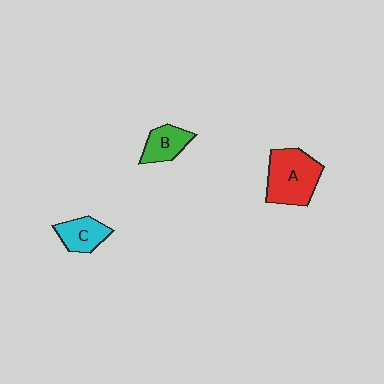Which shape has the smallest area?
Shape B (green).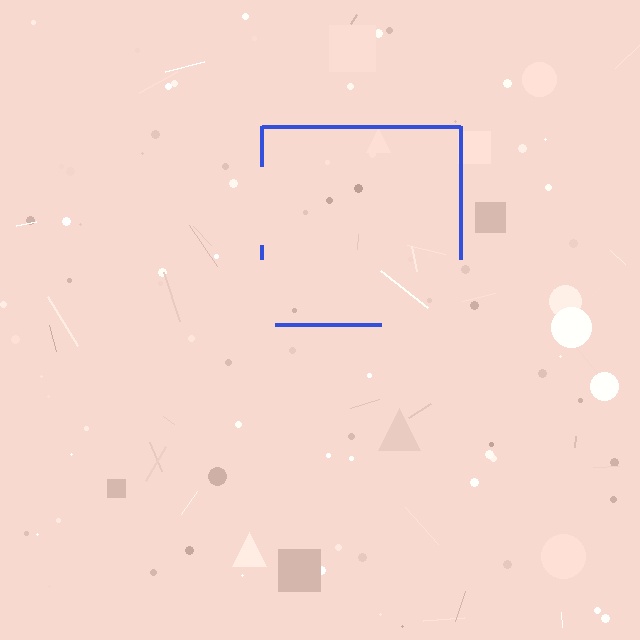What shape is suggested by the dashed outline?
The dashed outline suggests a square.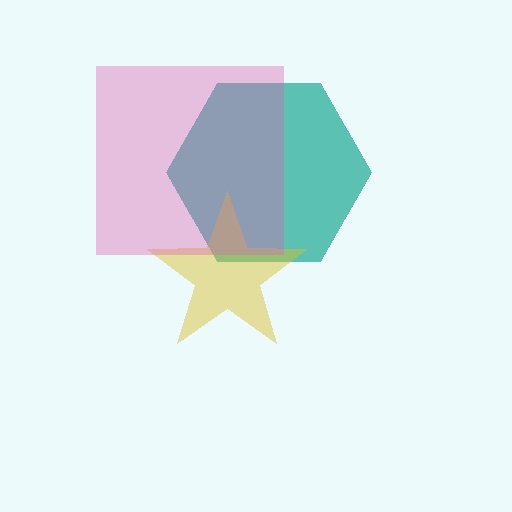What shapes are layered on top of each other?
The layered shapes are: a teal hexagon, a yellow star, a pink square.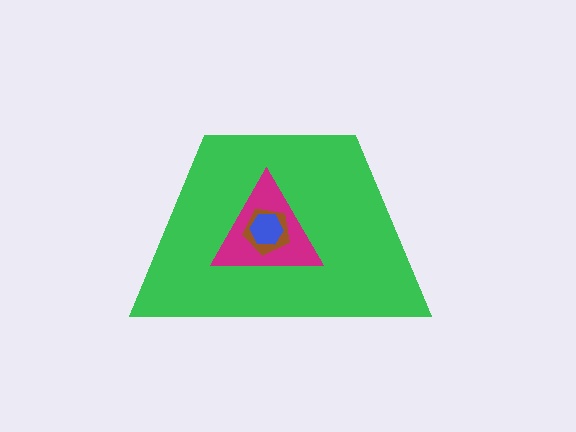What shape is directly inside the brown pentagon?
The blue hexagon.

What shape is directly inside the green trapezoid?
The magenta triangle.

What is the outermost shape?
The green trapezoid.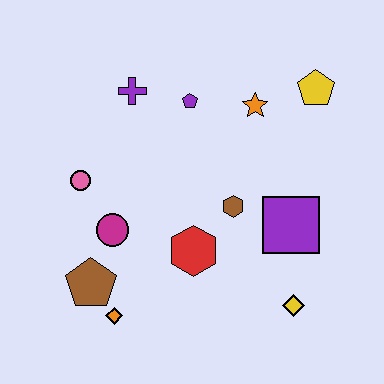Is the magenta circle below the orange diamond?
No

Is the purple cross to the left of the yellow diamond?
Yes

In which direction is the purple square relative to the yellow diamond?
The purple square is above the yellow diamond.